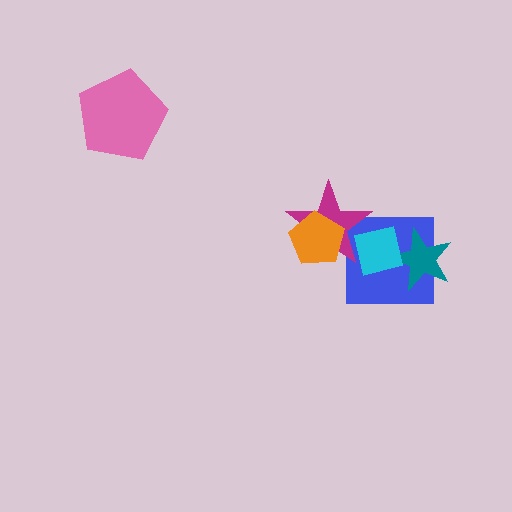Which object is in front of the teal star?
The cyan square is in front of the teal star.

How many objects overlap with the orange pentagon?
1 object overlaps with the orange pentagon.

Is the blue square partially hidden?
Yes, it is partially covered by another shape.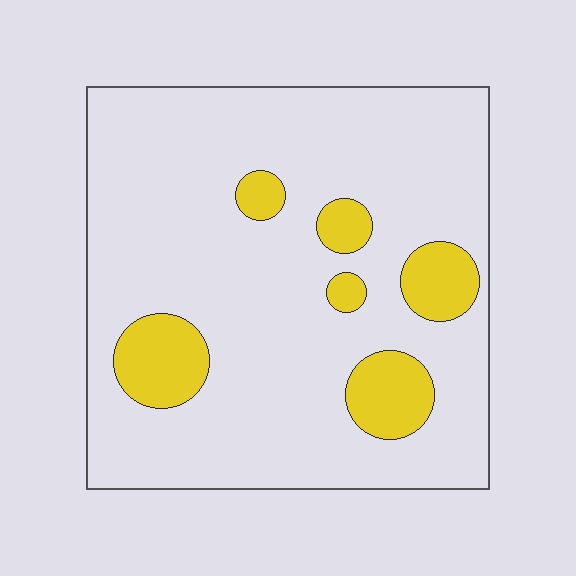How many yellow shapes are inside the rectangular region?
6.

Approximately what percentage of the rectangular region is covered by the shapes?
Approximately 15%.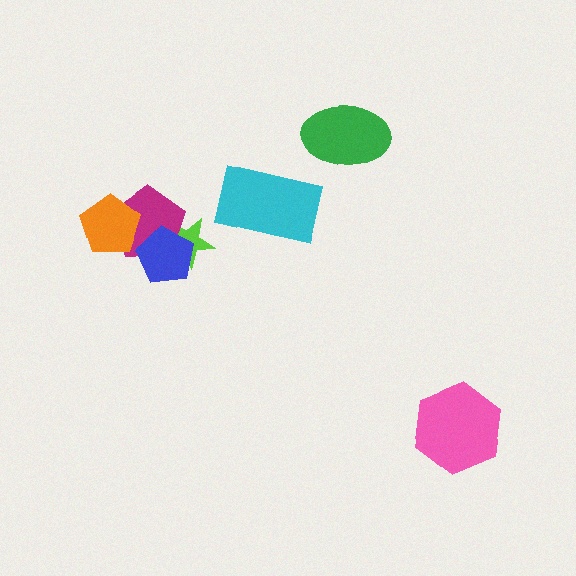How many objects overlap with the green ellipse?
0 objects overlap with the green ellipse.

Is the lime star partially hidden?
Yes, it is partially covered by another shape.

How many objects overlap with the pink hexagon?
0 objects overlap with the pink hexagon.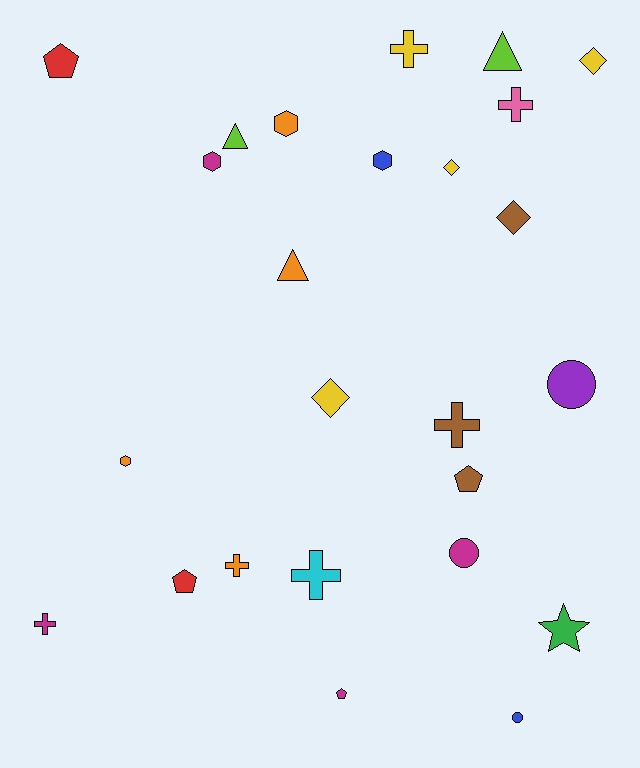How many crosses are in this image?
There are 6 crosses.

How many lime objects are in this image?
There are 2 lime objects.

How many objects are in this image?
There are 25 objects.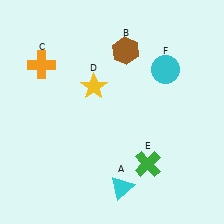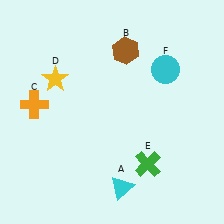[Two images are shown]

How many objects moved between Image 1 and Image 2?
2 objects moved between the two images.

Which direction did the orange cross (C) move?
The orange cross (C) moved down.